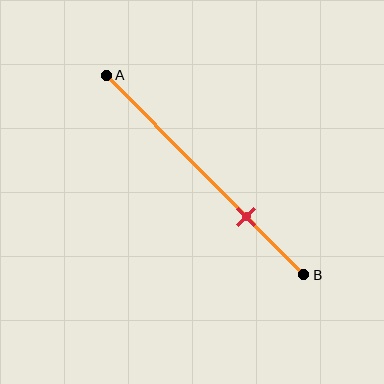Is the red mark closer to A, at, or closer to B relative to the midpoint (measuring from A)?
The red mark is closer to point B than the midpoint of segment AB.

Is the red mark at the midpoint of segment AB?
No, the mark is at about 70% from A, not at the 50% midpoint.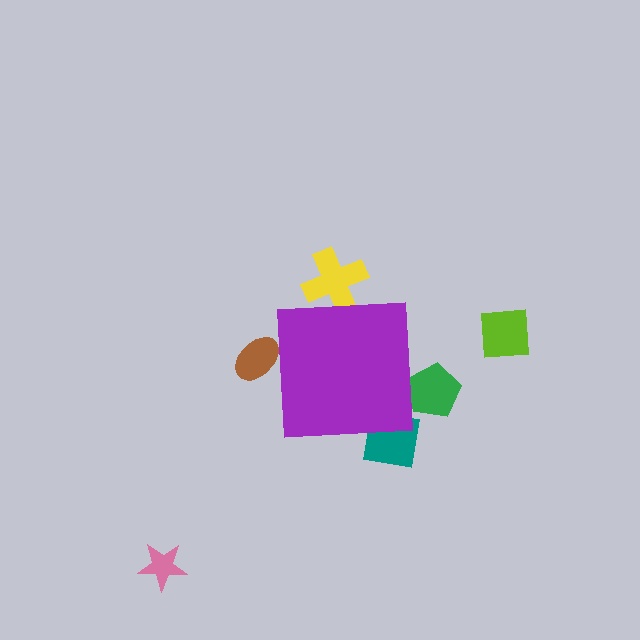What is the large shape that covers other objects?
A purple square.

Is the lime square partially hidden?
No, the lime square is fully visible.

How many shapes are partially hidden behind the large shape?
4 shapes are partially hidden.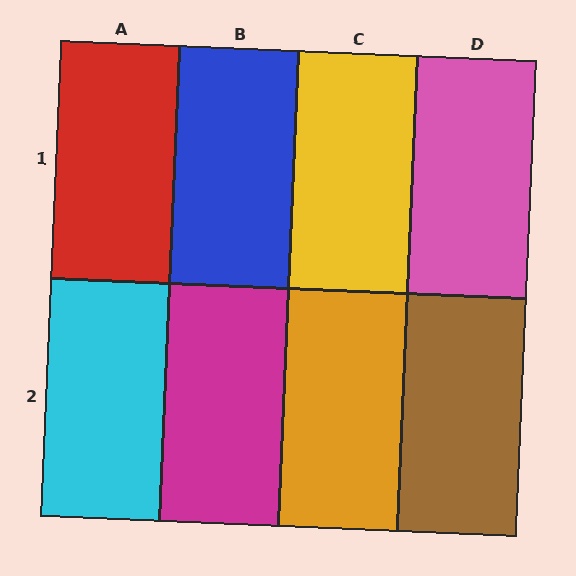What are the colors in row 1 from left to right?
Red, blue, yellow, pink.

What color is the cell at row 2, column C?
Orange.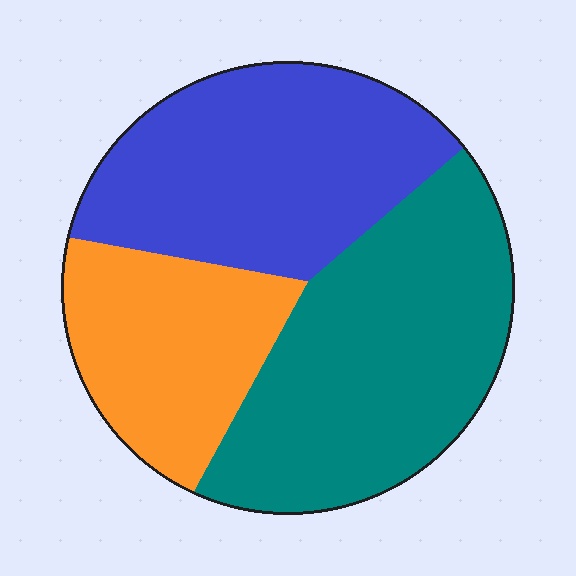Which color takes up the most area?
Teal, at roughly 40%.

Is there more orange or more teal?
Teal.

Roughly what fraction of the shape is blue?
Blue takes up about one third (1/3) of the shape.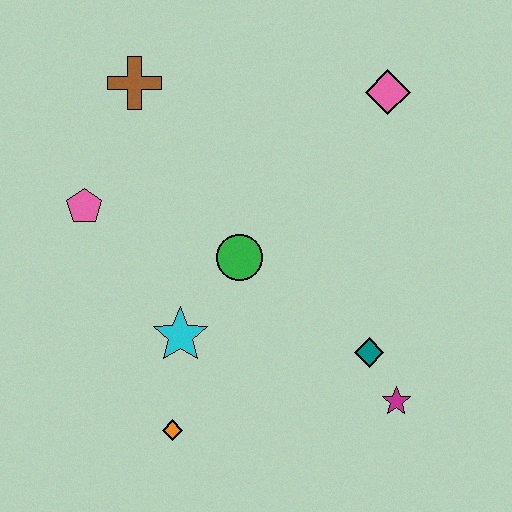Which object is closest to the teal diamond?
The magenta star is closest to the teal diamond.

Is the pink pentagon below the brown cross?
Yes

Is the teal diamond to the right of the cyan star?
Yes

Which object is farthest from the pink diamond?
The orange diamond is farthest from the pink diamond.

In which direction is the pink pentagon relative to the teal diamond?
The pink pentagon is to the left of the teal diamond.